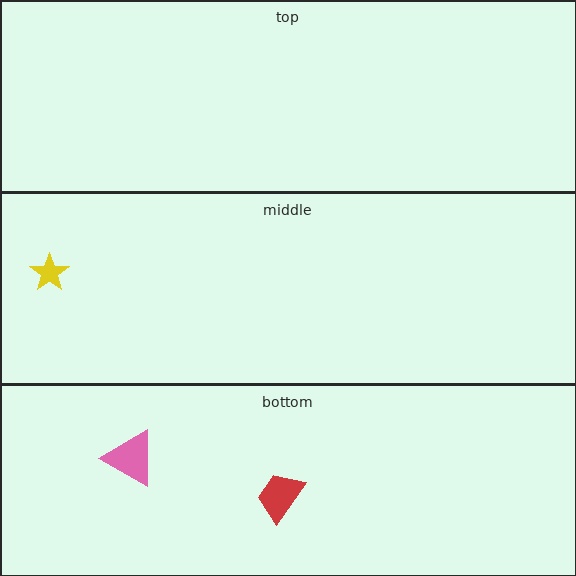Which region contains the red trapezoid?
The bottom region.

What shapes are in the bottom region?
The pink triangle, the red trapezoid.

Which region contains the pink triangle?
The bottom region.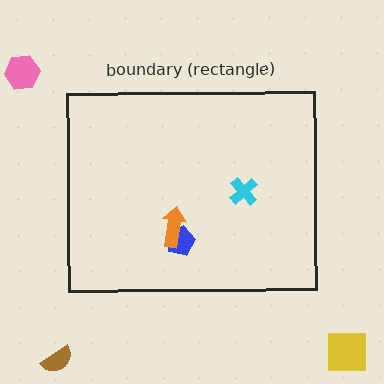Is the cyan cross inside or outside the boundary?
Inside.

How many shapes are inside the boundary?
3 inside, 3 outside.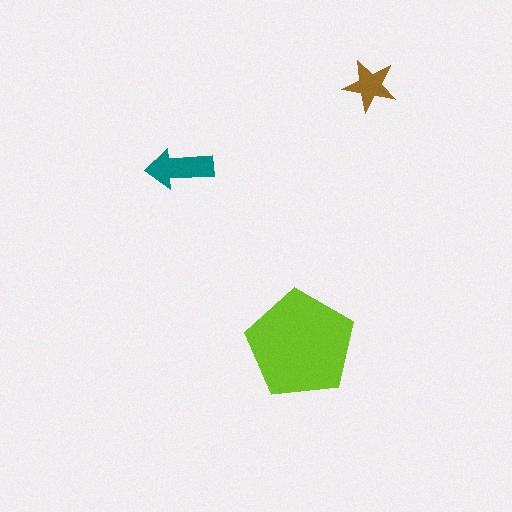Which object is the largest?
The lime pentagon.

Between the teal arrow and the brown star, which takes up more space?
The teal arrow.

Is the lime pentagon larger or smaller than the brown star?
Larger.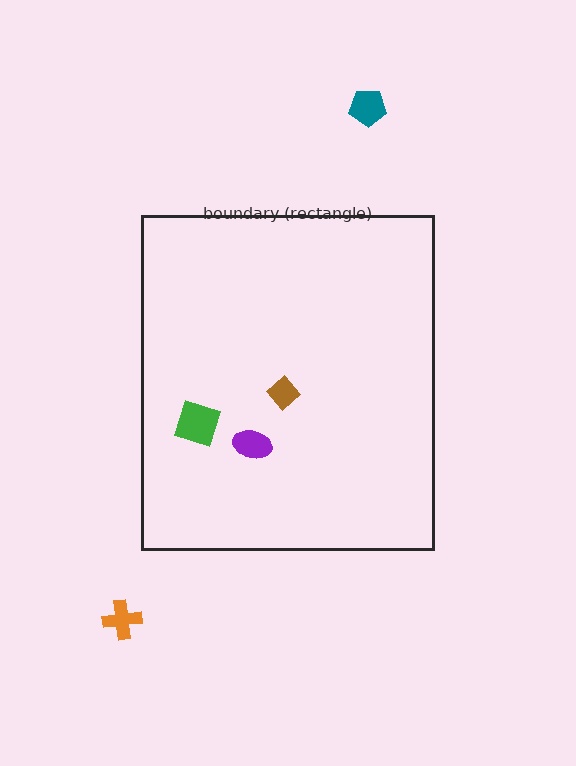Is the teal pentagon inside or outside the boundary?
Outside.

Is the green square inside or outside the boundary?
Inside.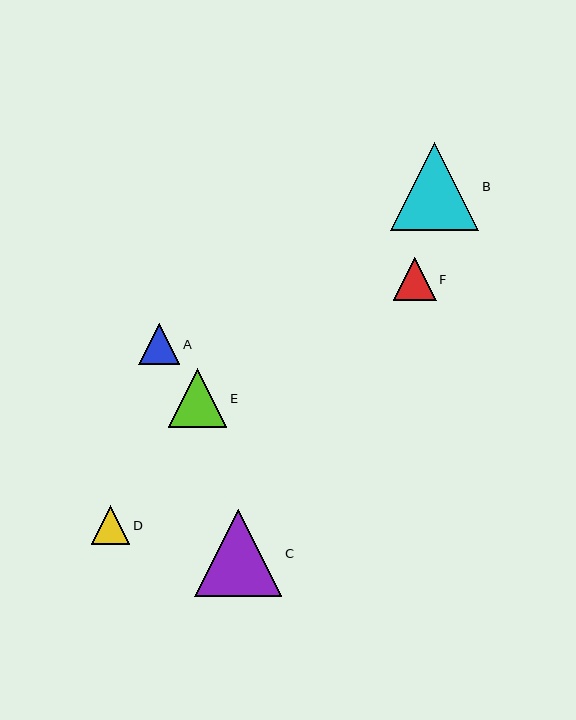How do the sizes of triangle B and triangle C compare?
Triangle B and triangle C are approximately the same size.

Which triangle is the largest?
Triangle B is the largest with a size of approximately 88 pixels.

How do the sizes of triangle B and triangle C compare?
Triangle B and triangle C are approximately the same size.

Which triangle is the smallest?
Triangle D is the smallest with a size of approximately 39 pixels.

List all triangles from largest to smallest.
From largest to smallest: B, C, E, F, A, D.